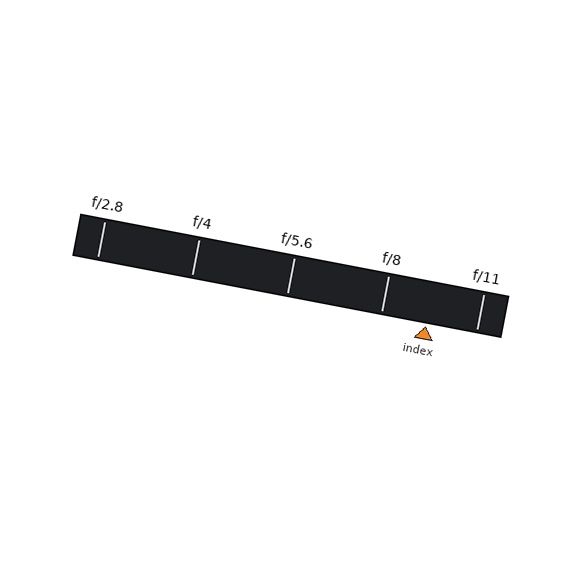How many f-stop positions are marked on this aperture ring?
There are 5 f-stop positions marked.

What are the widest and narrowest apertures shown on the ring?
The widest aperture shown is f/2.8 and the narrowest is f/11.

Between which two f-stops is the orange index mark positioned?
The index mark is between f/8 and f/11.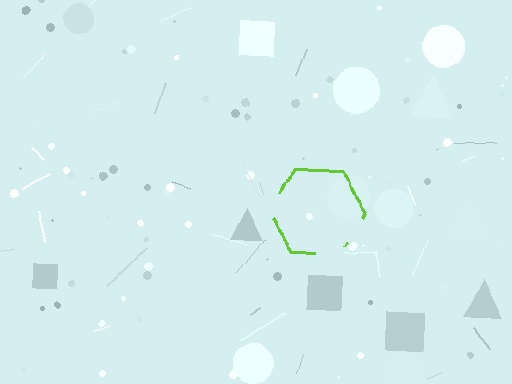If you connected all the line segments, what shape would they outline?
They would outline a hexagon.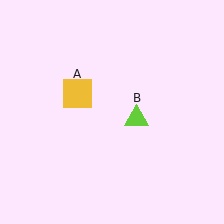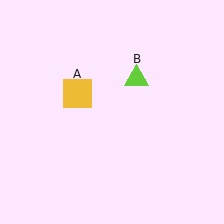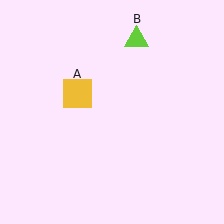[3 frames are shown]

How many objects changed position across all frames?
1 object changed position: lime triangle (object B).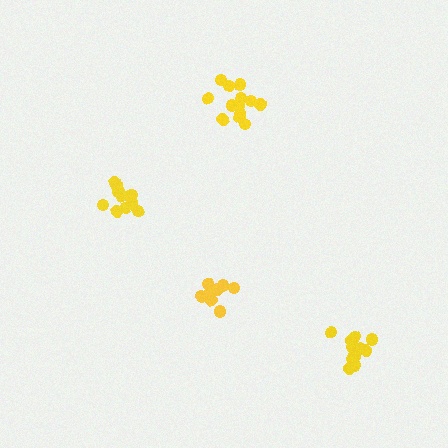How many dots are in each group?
Group 1: 10 dots, Group 2: 8 dots, Group 3: 12 dots, Group 4: 13 dots (43 total).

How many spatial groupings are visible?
There are 4 spatial groupings.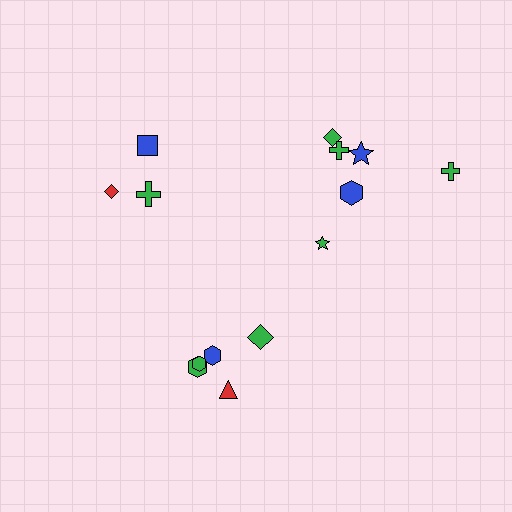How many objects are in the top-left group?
There are 3 objects.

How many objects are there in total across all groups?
There are 14 objects.